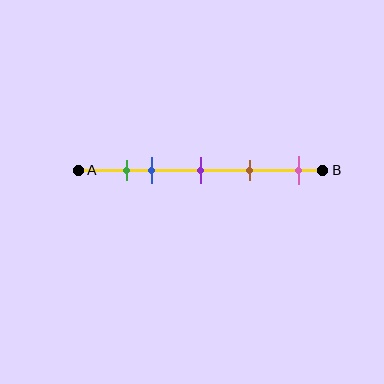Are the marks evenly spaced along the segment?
No, the marks are not evenly spaced.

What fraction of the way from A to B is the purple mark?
The purple mark is approximately 50% (0.5) of the way from A to B.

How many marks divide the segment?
There are 5 marks dividing the segment.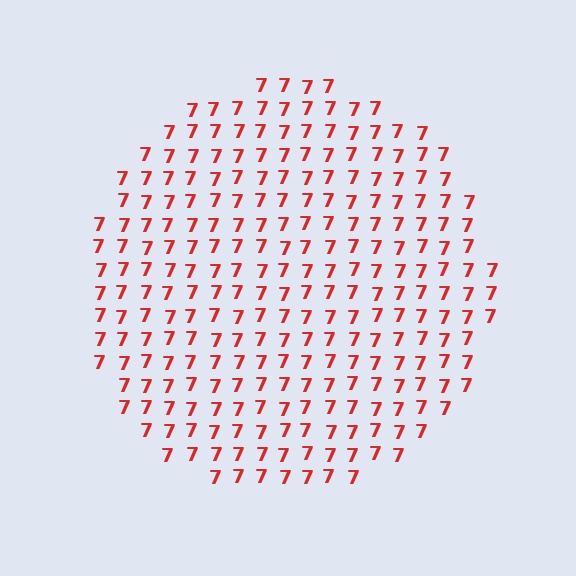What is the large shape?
The large shape is a circle.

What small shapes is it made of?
It is made of small digit 7's.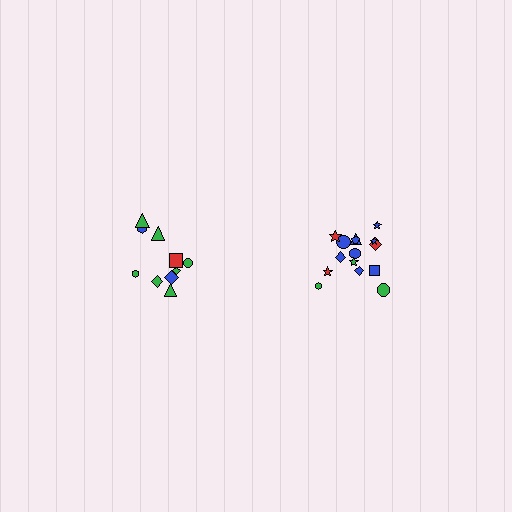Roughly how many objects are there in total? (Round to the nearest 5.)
Roughly 25 objects in total.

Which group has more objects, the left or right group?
The right group.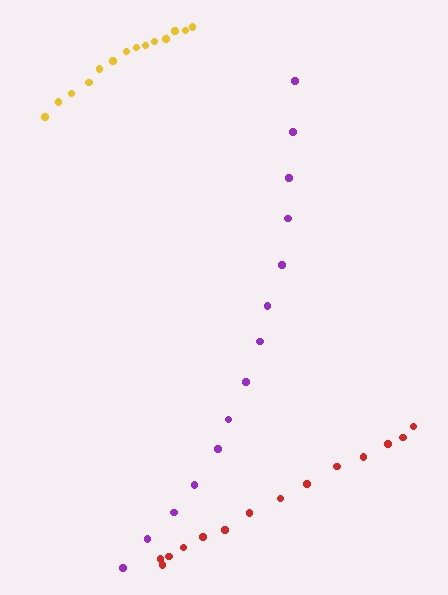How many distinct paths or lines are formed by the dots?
There are 3 distinct paths.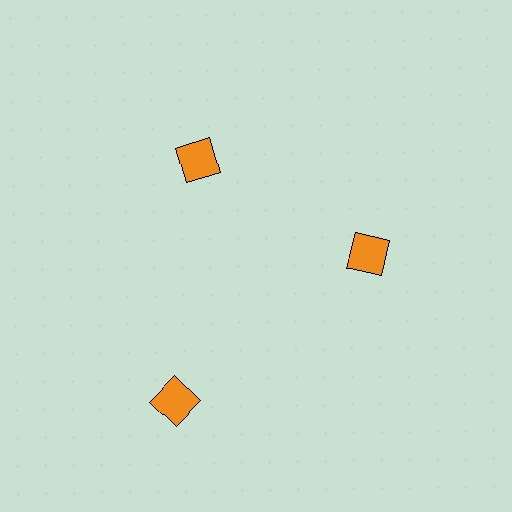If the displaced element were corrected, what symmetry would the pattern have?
It would have 3-fold rotational symmetry — the pattern would map onto itself every 120 degrees.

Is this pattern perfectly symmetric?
No. The 3 orange squares are arranged in a ring, but one element near the 7 o'clock position is pushed outward from the center, breaking the 3-fold rotational symmetry.